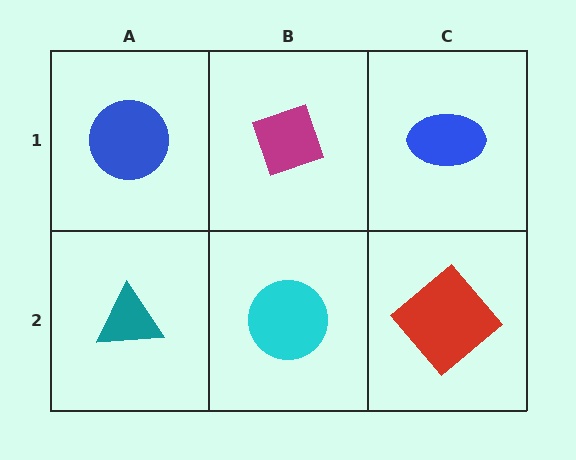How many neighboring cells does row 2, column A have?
2.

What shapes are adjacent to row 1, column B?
A cyan circle (row 2, column B), a blue circle (row 1, column A), a blue ellipse (row 1, column C).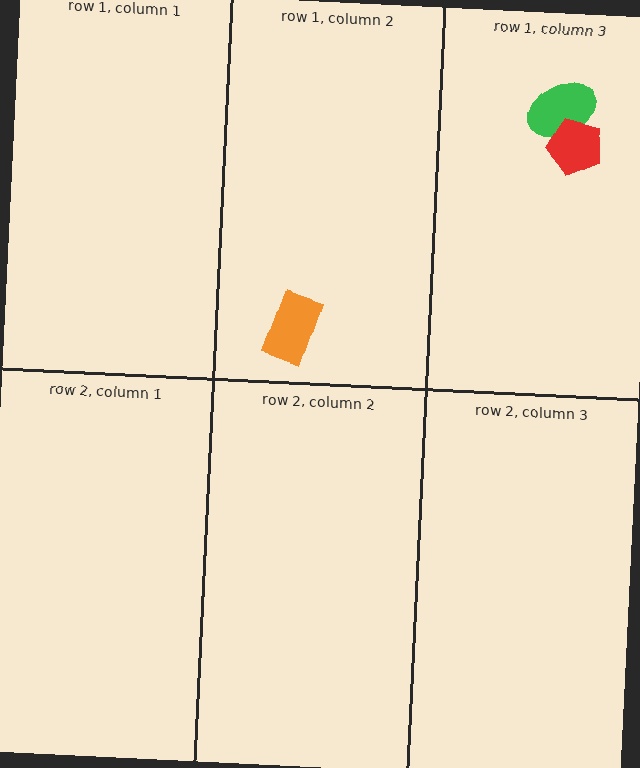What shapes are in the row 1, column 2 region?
The orange rectangle.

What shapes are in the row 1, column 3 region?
The green ellipse, the red pentagon.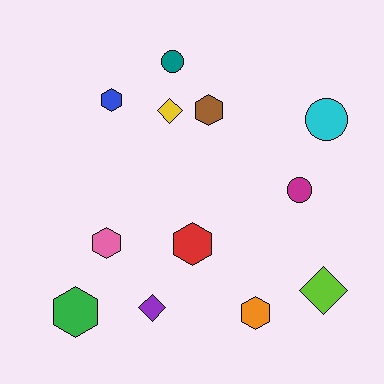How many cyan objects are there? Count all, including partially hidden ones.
There is 1 cyan object.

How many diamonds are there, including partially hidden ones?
There are 3 diamonds.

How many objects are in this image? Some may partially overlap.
There are 12 objects.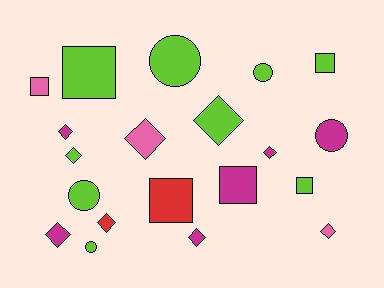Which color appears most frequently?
Lime, with 9 objects.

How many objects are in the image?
There are 20 objects.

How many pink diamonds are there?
There are 2 pink diamonds.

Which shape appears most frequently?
Diamond, with 9 objects.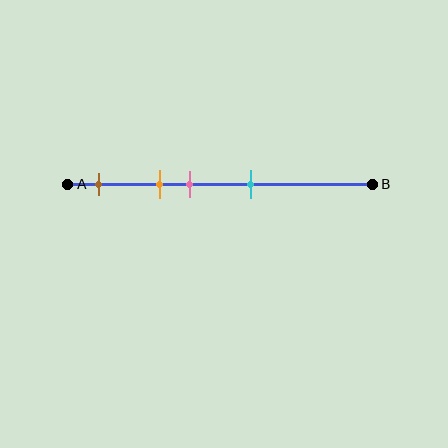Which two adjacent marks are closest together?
The orange and pink marks are the closest adjacent pair.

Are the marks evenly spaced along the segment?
No, the marks are not evenly spaced.